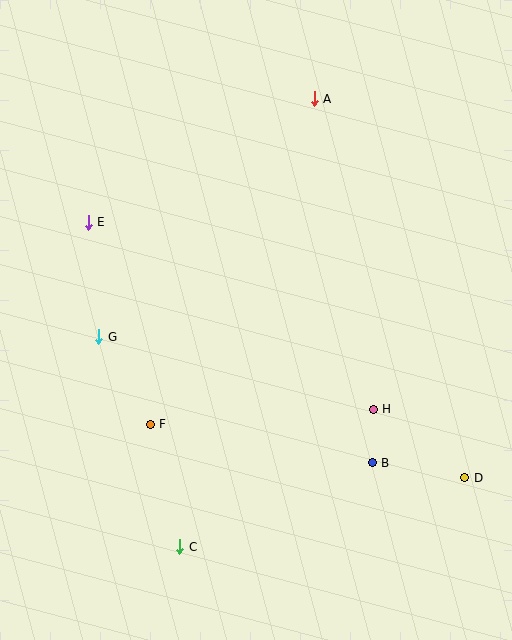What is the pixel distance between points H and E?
The distance between H and E is 341 pixels.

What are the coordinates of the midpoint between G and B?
The midpoint between G and B is at (235, 400).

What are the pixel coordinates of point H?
Point H is at (373, 409).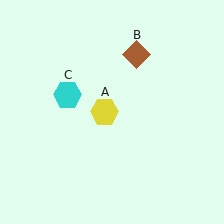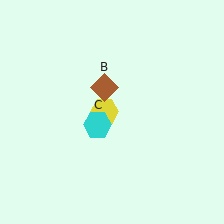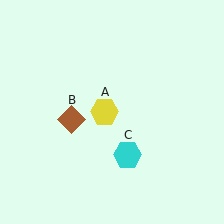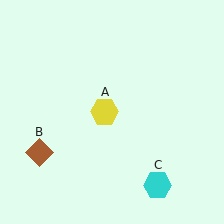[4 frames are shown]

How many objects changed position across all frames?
2 objects changed position: brown diamond (object B), cyan hexagon (object C).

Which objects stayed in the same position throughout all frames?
Yellow hexagon (object A) remained stationary.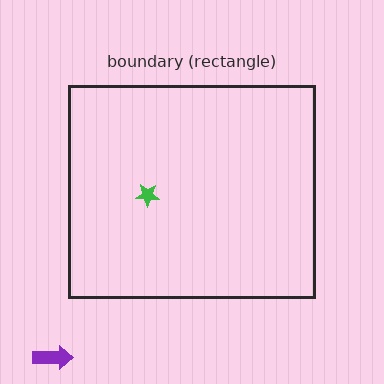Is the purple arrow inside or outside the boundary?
Outside.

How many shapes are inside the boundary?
1 inside, 1 outside.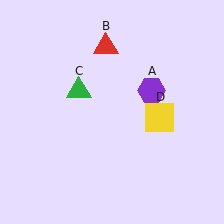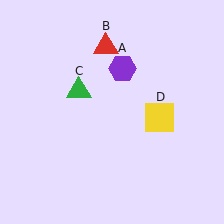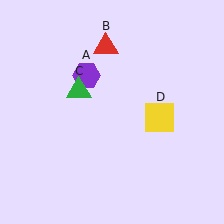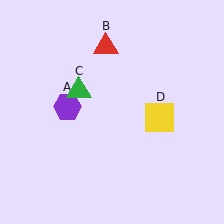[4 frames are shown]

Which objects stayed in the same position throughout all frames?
Red triangle (object B) and green triangle (object C) and yellow square (object D) remained stationary.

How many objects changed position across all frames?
1 object changed position: purple hexagon (object A).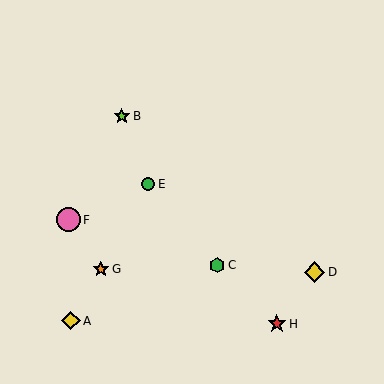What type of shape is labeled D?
Shape D is a yellow diamond.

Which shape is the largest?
The pink circle (labeled F) is the largest.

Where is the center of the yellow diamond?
The center of the yellow diamond is at (71, 321).